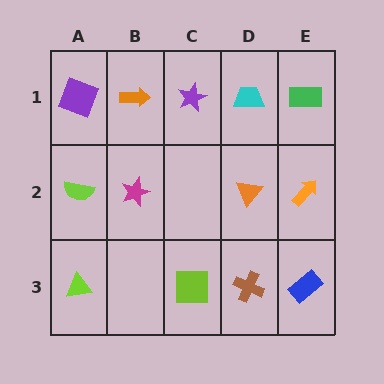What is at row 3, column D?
A brown cross.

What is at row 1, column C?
A purple star.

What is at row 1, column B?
An orange arrow.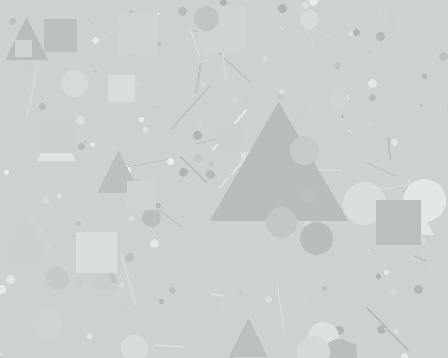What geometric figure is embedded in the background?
A triangle is embedded in the background.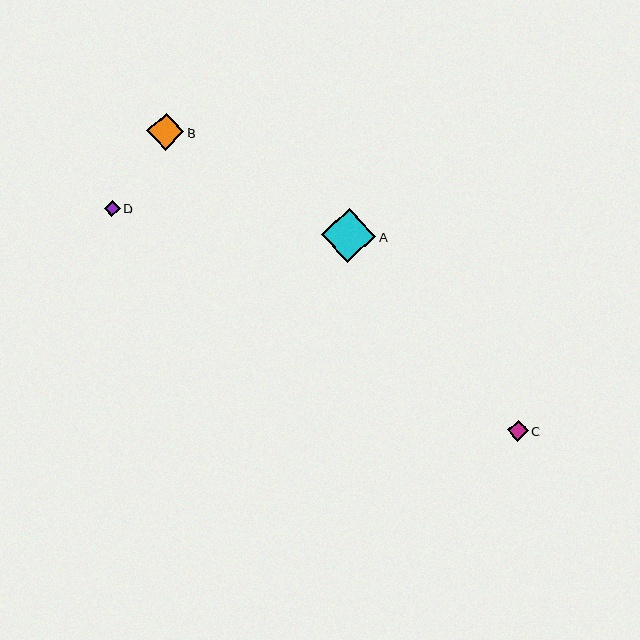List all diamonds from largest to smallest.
From largest to smallest: A, B, C, D.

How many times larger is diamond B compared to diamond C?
Diamond B is approximately 1.8 times the size of diamond C.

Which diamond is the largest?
Diamond A is the largest with a size of approximately 54 pixels.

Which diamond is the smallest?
Diamond D is the smallest with a size of approximately 16 pixels.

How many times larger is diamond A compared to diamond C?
Diamond A is approximately 2.6 times the size of diamond C.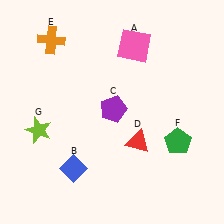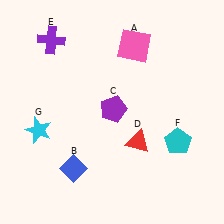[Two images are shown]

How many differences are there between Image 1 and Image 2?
There are 3 differences between the two images.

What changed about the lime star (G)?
In Image 1, G is lime. In Image 2, it changed to cyan.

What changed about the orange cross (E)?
In Image 1, E is orange. In Image 2, it changed to purple.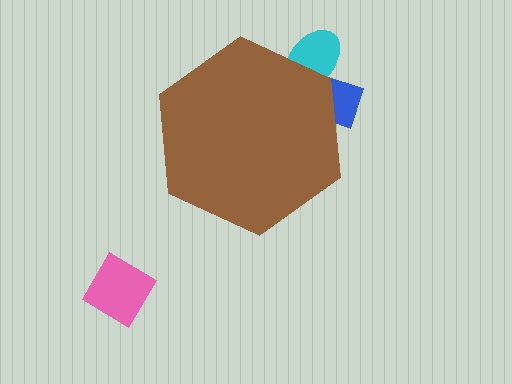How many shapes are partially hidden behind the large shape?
2 shapes are partially hidden.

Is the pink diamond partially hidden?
No, the pink diamond is fully visible.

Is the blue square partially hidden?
Yes, the blue square is partially hidden behind the brown hexagon.